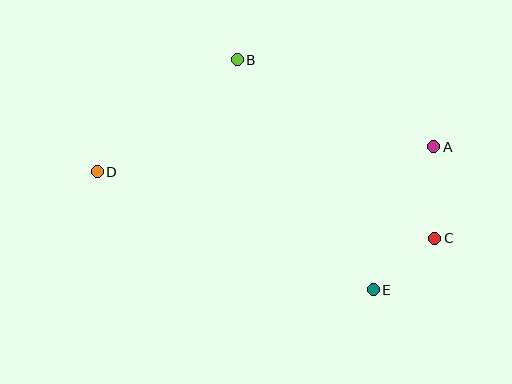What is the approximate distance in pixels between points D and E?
The distance between D and E is approximately 300 pixels.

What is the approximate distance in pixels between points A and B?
The distance between A and B is approximately 215 pixels.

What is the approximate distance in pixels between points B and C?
The distance between B and C is approximately 266 pixels.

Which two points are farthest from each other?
Points C and D are farthest from each other.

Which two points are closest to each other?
Points C and E are closest to each other.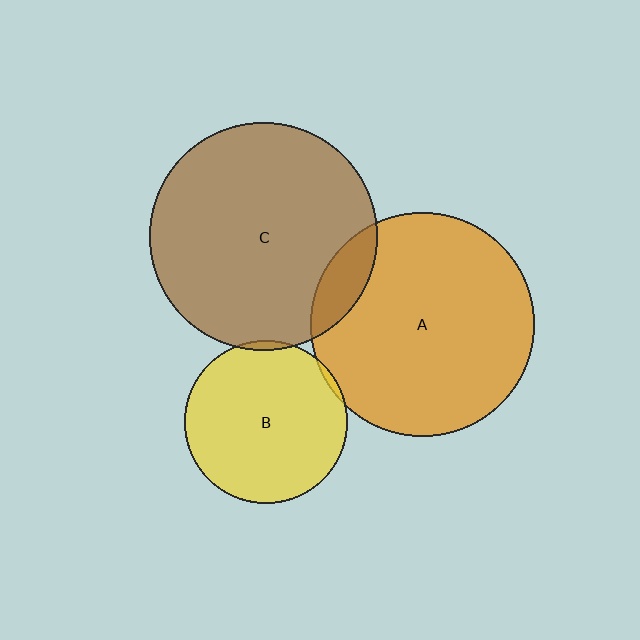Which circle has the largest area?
Circle C (brown).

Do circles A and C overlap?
Yes.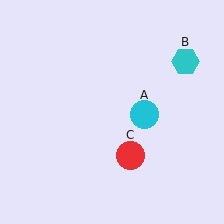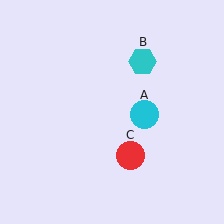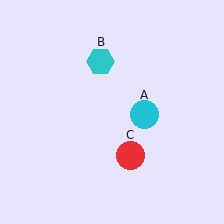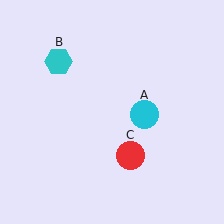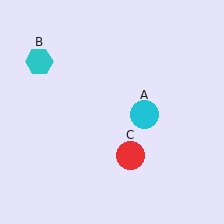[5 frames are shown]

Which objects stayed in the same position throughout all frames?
Cyan circle (object A) and red circle (object C) remained stationary.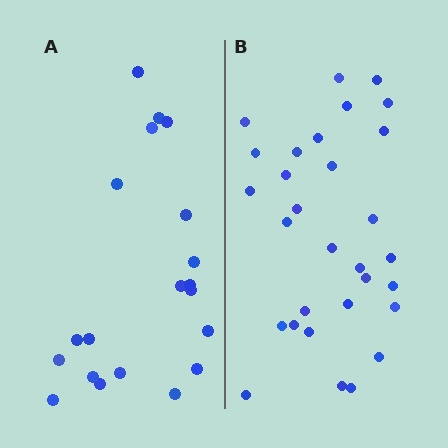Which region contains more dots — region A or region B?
Region B (the right region) has more dots.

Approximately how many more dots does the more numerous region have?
Region B has roughly 10 or so more dots than region A.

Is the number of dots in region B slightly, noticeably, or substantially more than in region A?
Region B has substantially more. The ratio is roughly 1.5 to 1.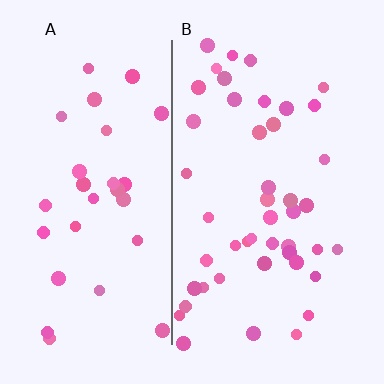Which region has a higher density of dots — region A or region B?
B (the right).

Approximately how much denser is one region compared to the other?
Approximately 1.5× — region B over region A.